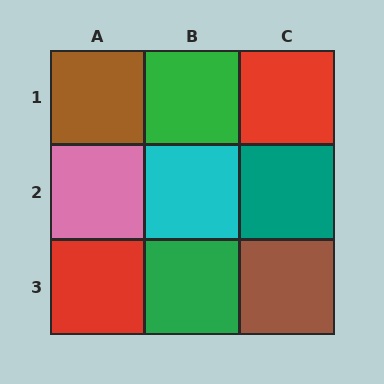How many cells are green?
2 cells are green.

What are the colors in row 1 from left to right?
Brown, green, red.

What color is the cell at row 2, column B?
Cyan.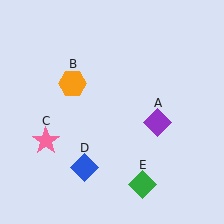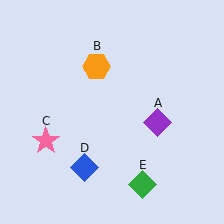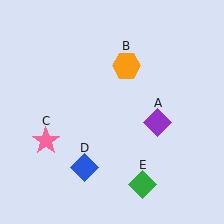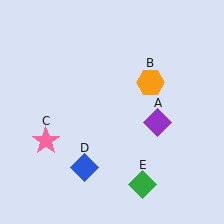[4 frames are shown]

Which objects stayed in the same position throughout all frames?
Purple diamond (object A) and pink star (object C) and blue diamond (object D) and green diamond (object E) remained stationary.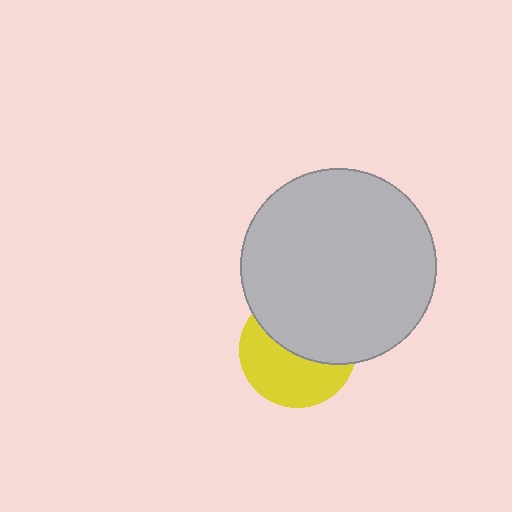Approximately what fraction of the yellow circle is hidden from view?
Roughly 49% of the yellow circle is hidden behind the light gray circle.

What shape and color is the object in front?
The object in front is a light gray circle.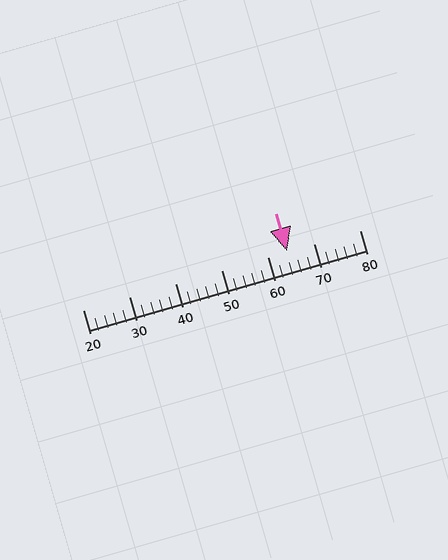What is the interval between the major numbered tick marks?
The major tick marks are spaced 10 units apart.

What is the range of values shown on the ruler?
The ruler shows values from 20 to 80.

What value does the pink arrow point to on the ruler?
The pink arrow points to approximately 64.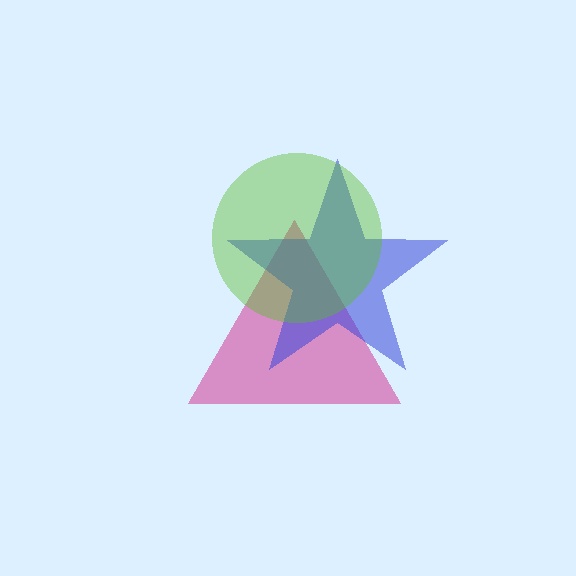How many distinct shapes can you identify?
There are 3 distinct shapes: a magenta triangle, a blue star, a lime circle.